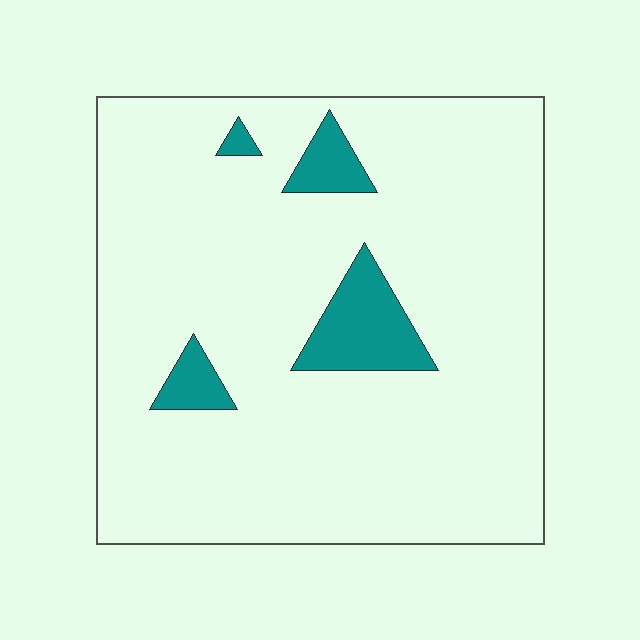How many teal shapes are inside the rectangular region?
4.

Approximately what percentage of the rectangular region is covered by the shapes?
Approximately 10%.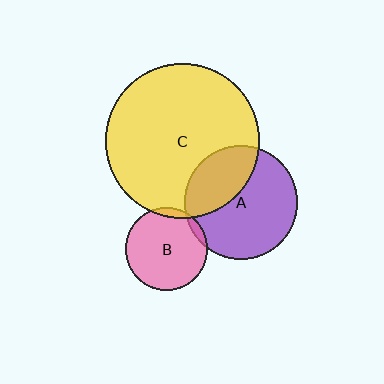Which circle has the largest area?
Circle C (yellow).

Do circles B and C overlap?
Yes.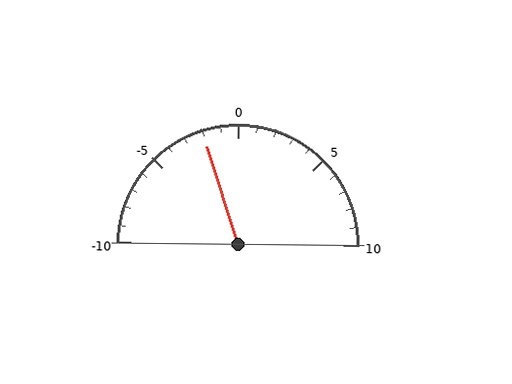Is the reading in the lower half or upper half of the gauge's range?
The reading is in the lower half of the range (-10 to 10).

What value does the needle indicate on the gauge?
The needle indicates approximately -2.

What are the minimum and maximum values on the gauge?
The gauge ranges from -10 to 10.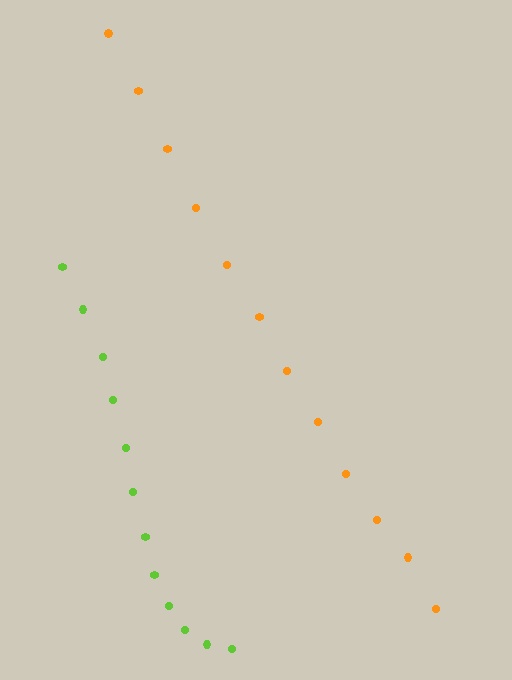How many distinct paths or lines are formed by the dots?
There are 2 distinct paths.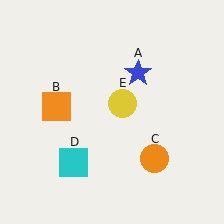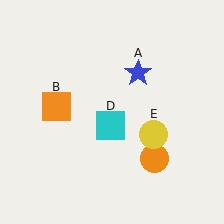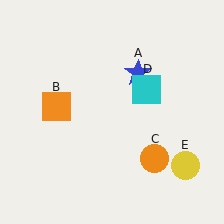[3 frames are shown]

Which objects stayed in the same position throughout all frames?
Blue star (object A) and orange square (object B) and orange circle (object C) remained stationary.